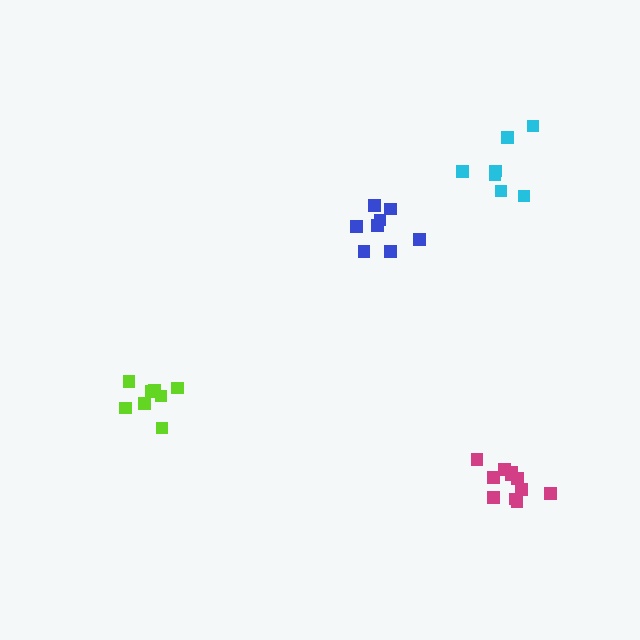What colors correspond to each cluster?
The clusters are colored: cyan, magenta, blue, lime.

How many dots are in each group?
Group 1: 7 dots, Group 2: 11 dots, Group 3: 8 dots, Group 4: 8 dots (34 total).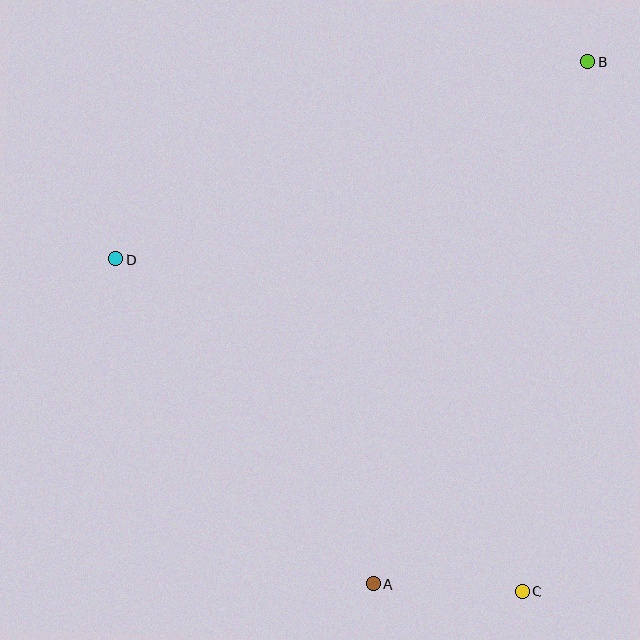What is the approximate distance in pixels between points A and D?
The distance between A and D is approximately 415 pixels.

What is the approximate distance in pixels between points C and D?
The distance between C and D is approximately 525 pixels.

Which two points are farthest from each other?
Points A and B are farthest from each other.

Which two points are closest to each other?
Points A and C are closest to each other.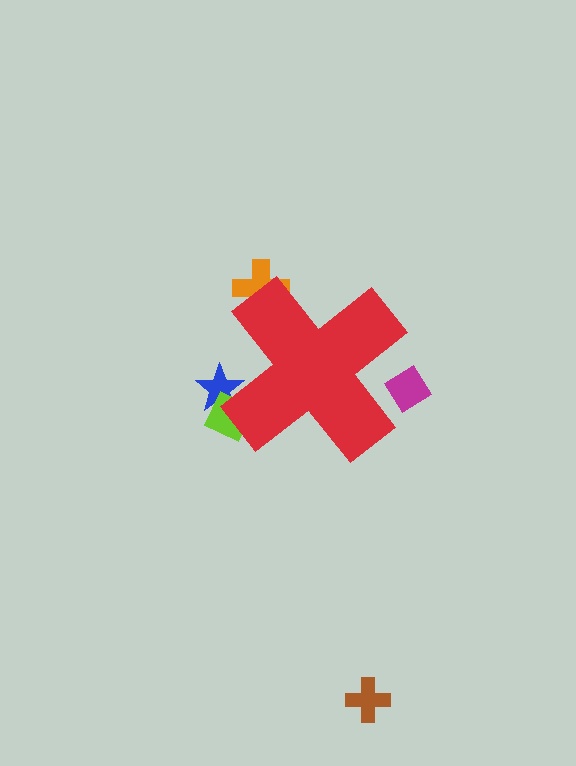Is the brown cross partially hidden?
No, the brown cross is fully visible.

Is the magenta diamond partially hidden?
Yes, the magenta diamond is partially hidden behind the red cross.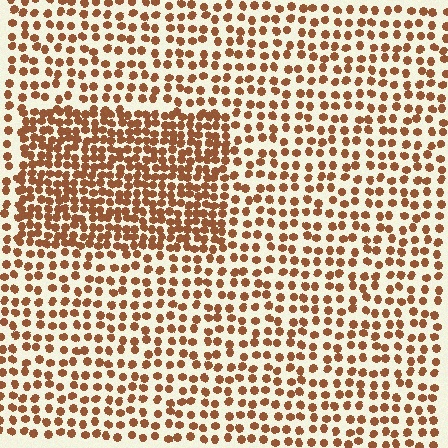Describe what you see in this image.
The image contains small brown elements arranged at two different densities. A rectangle-shaped region is visible where the elements are more densely packed than the surrounding area.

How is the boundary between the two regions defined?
The boundary is defined by a change in element density (approximately 1.9x ratio). All elements are the same color, size, and shape.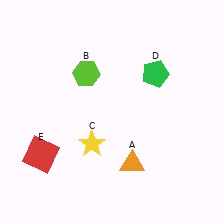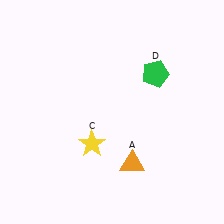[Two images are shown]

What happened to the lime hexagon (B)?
The lime hexagon (B) was removed in Image 2. It was in the top-left area of Image 1.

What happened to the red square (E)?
The red square (E) was removed in Image 2. It was in the bottom-left area of Image 1.